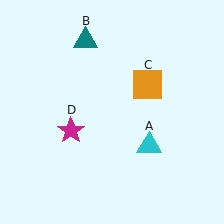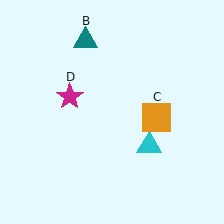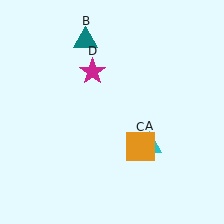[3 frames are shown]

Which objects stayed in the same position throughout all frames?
Cyan triangle (object A) and teal triangle (object B) remained stationary.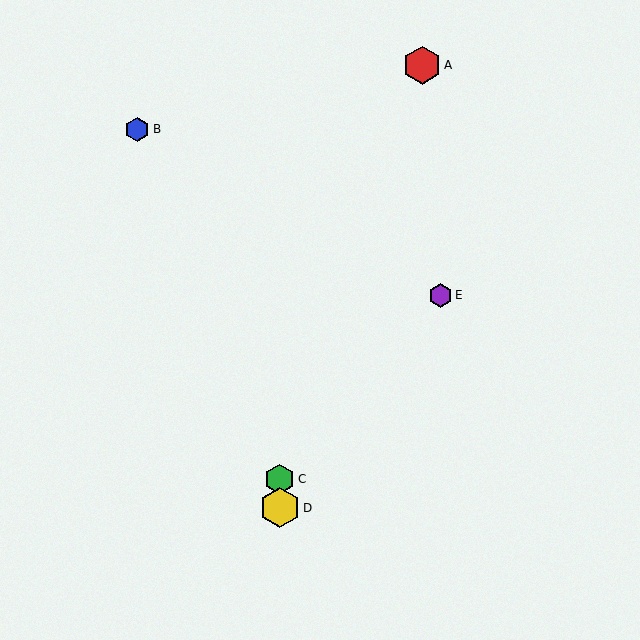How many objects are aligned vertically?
2 objects (C, D) are aligned vertically.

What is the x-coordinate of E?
Object E is at x≈440.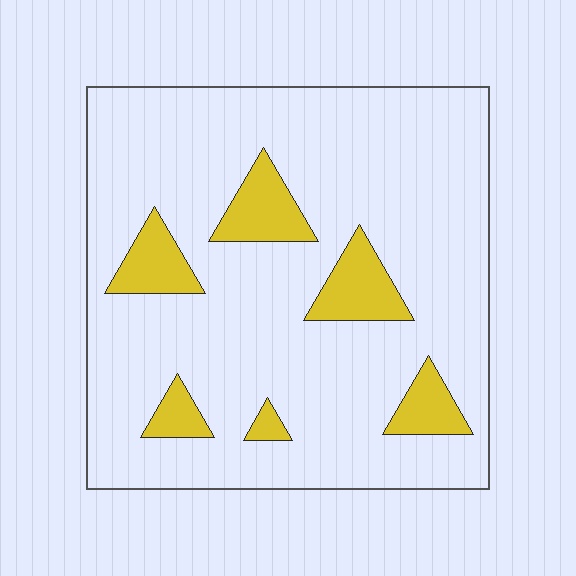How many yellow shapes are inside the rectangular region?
6.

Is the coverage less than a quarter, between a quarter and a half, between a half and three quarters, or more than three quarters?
Less than a quarter.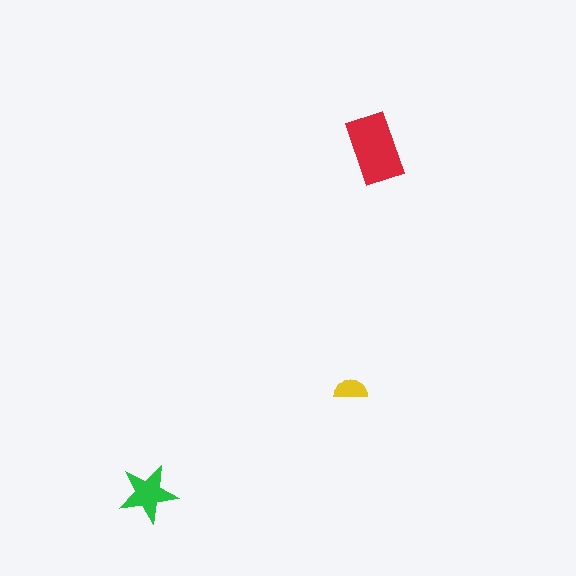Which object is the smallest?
The yellow semicircle.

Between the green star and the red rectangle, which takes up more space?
The red rectangle.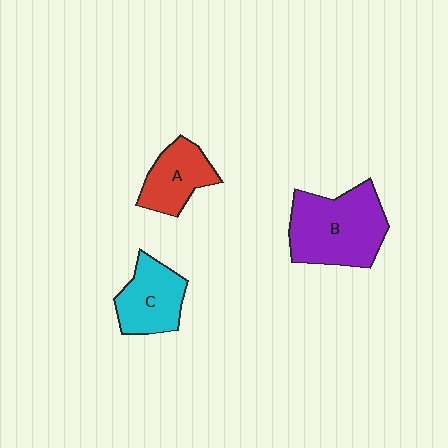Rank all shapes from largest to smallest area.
From largest to smallest: B (purple), C (cyan), A (red).